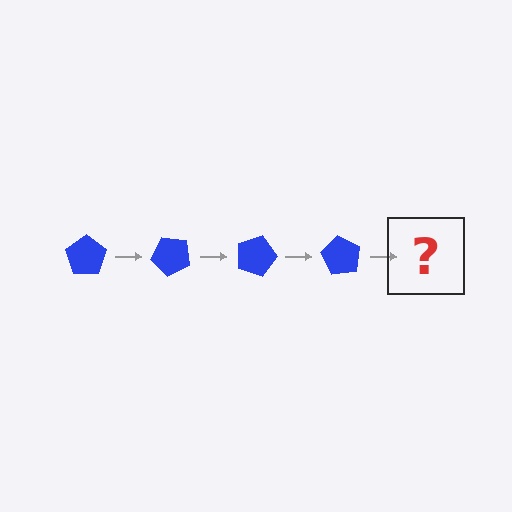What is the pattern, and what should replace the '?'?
The pattern is that the pentagon rotates 45 degrees each step. The '?' should be a blue pentagon rotated 180 degrees.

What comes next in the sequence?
The next element should be a blue pentagon rotated 180 degrees.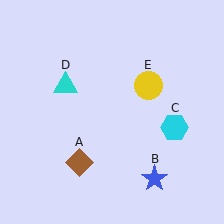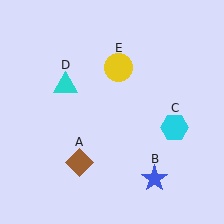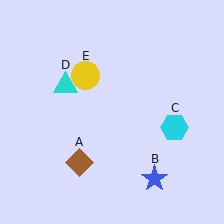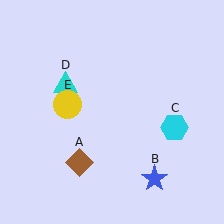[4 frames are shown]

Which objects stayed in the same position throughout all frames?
Brown diamond (object A) and blue star (object B) and cyan hexagon (object C) and cyan triangle (object D) remained stationary.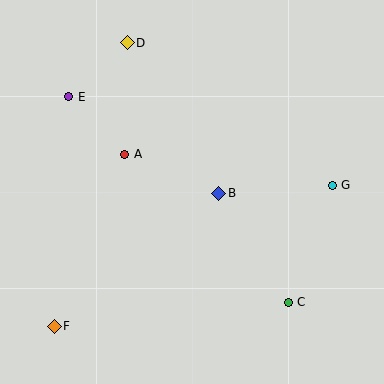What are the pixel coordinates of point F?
Point F is at (54, 326).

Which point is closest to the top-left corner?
Point E is closest to the top-left corner.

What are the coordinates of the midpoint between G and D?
The midpoint between G and D is at (230, 114).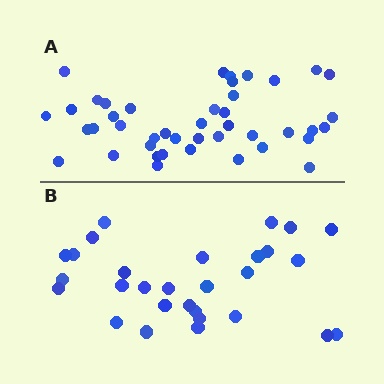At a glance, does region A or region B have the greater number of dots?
Region A (the top region) has more dots.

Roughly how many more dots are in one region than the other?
Region A has approximately 15 more dots than region B.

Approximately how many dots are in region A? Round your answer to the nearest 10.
About 40 dots. (The exact count is 43, which rounds to 40.)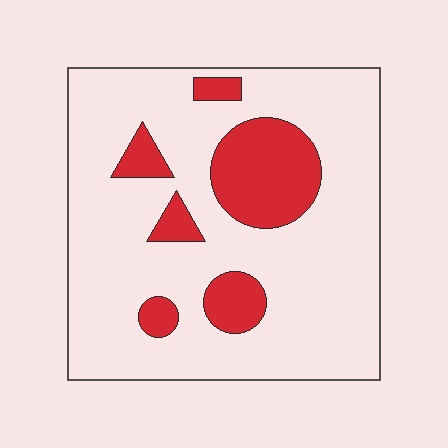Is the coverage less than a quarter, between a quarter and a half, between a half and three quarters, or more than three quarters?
Less than a quarter.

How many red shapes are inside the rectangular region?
6.